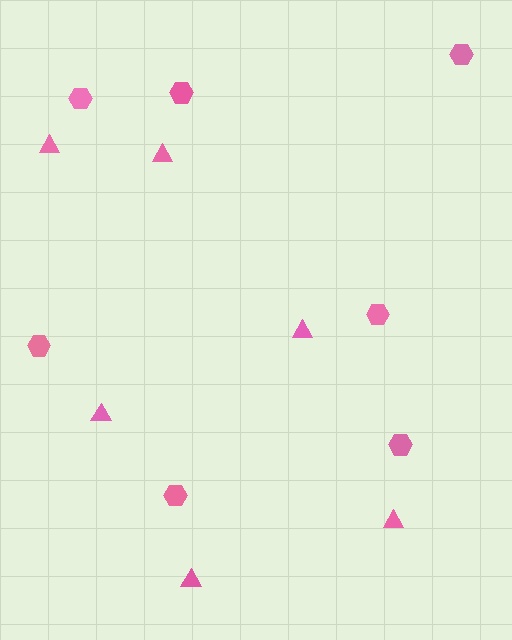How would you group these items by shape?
There are 2 groups: one group of hexagons (7) and one group of triangles (6).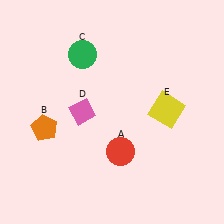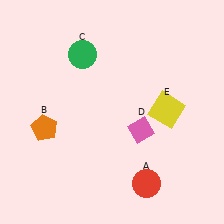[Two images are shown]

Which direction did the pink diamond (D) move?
The pink diamond (D) moved right.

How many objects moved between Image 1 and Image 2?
2 objects moved between the two images.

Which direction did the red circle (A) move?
The red circle (A) moved down.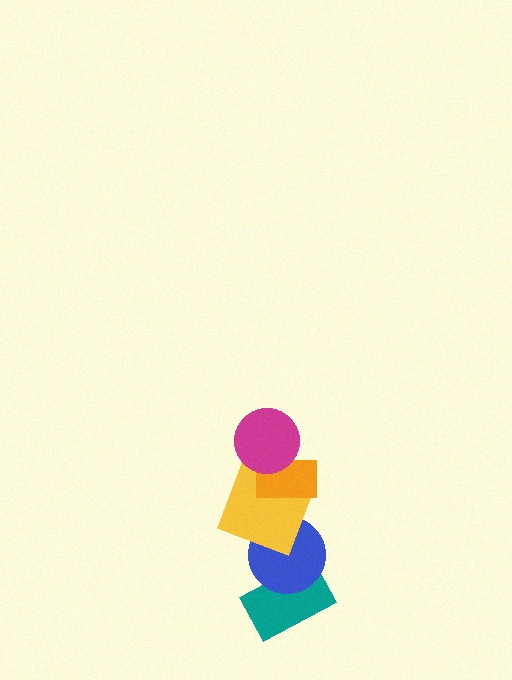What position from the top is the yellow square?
The yellow square is 3rd from the top.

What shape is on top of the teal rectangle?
The blue circle is on top of the teal rectangle.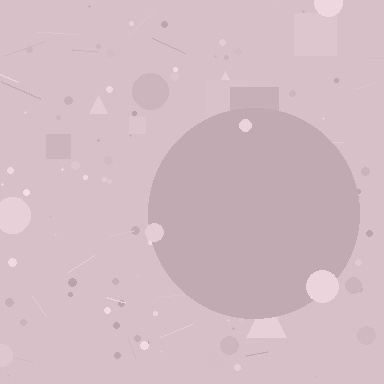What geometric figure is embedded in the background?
A circle is embedded in the background.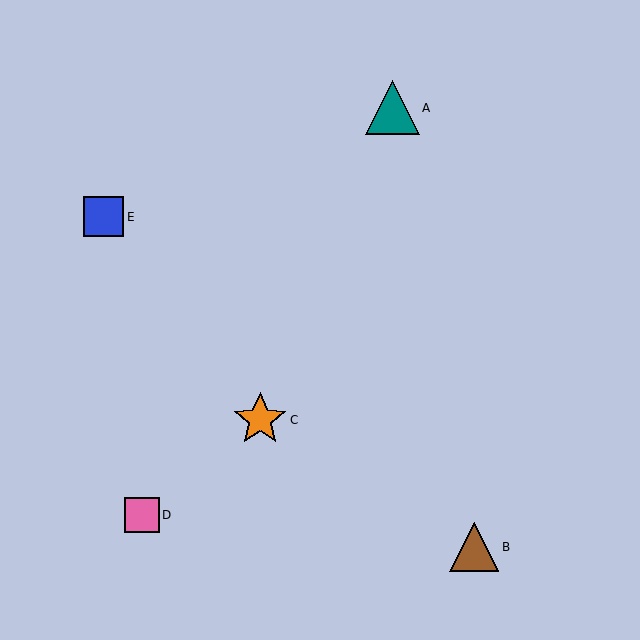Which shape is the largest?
The orange star (labeled C) is the largest.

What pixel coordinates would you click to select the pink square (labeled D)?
Click at (142, 515) to select the pink square D.